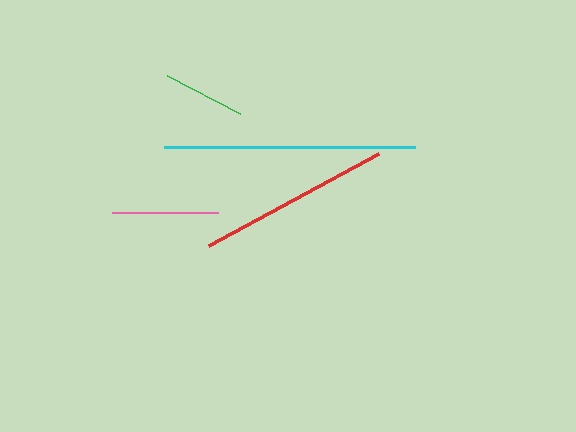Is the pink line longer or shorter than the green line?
The pink line is longer than the green line.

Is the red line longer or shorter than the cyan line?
The cyan line is longer than the red line.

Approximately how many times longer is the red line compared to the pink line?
The red line is approximately 1.8 times the length of the pink line.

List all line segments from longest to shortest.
From longest to shortest: cyan, red, pink, green.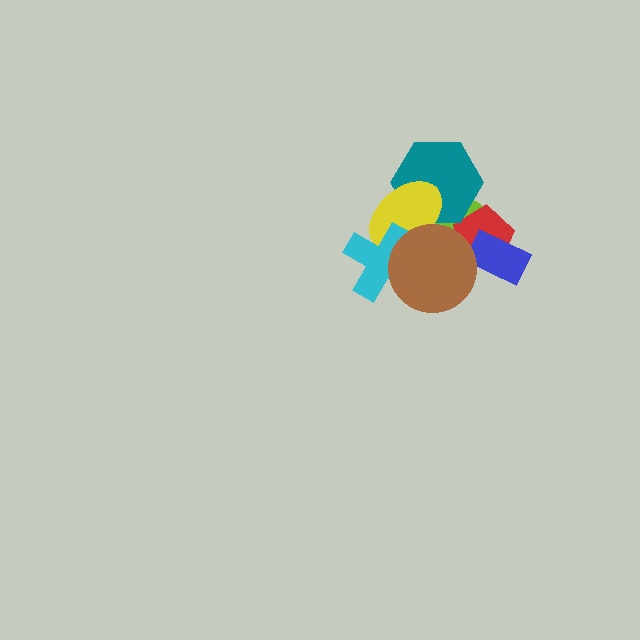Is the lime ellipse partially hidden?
Yes, it is partially covered by another shape.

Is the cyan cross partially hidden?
Yes, it is partially covered by another shape.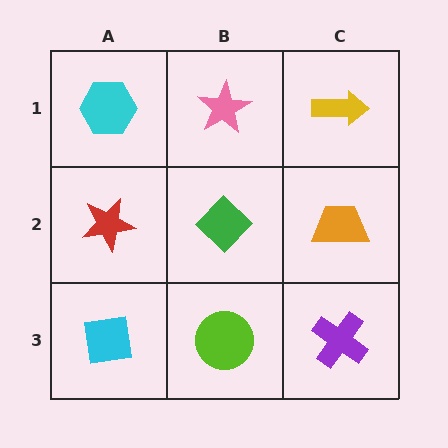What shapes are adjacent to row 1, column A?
A red star (row 2, column A), a pink star (row 1, column B).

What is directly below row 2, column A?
A cyan square.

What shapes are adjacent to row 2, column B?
A pink star (row 1, column B), a lime circle (row 3, column B), a red star (row 2, column A), an orange trapezoid (row 2, column C).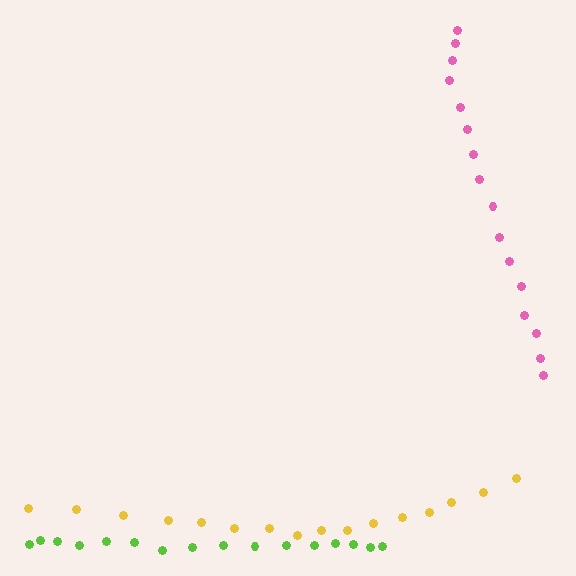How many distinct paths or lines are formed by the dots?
There are 3 distinct paths.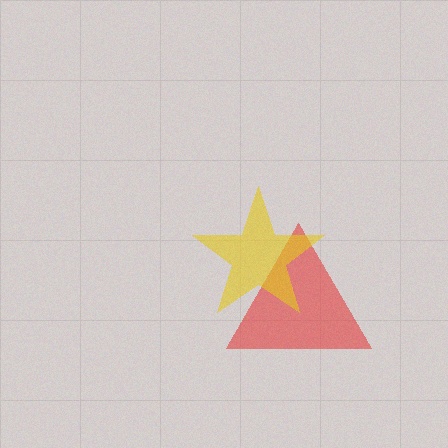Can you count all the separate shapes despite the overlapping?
Yes, there are 2 separate shapes.